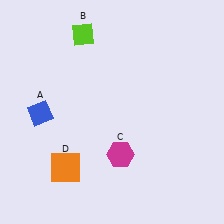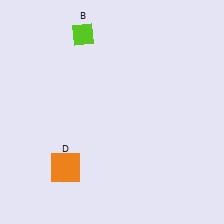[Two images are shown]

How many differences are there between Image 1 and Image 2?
There are 2 differences between the two images.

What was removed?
The magenta hexagon (C), the blue diamond (A) were removed in Image 2.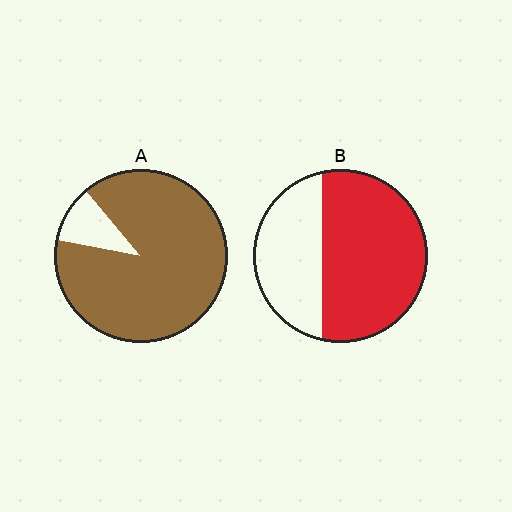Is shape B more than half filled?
Yes.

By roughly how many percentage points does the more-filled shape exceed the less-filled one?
By roughly 25 percentage points (A over B).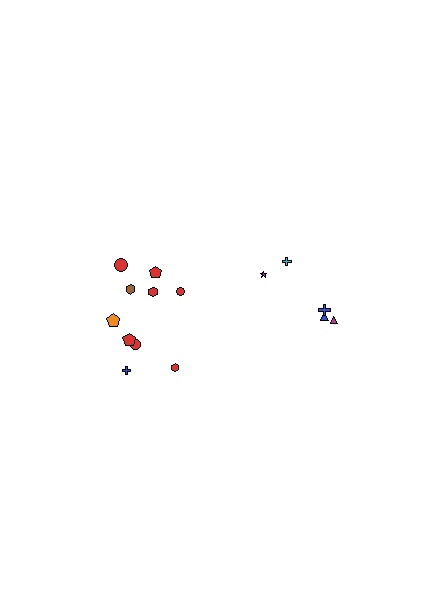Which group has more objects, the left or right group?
The left group.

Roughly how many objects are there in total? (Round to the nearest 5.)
Roughly 15 objects in total.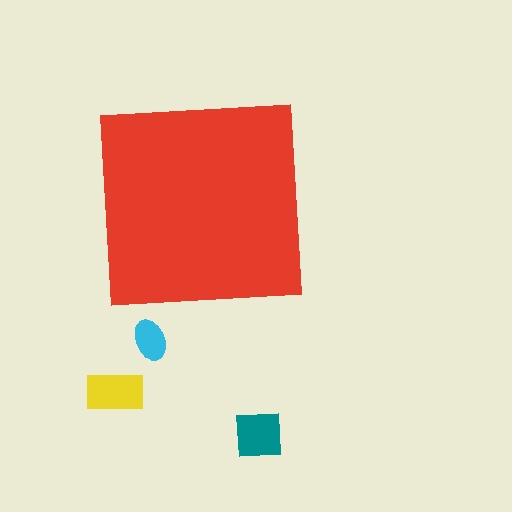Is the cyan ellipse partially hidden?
No, the cyan ellipse is fully visible.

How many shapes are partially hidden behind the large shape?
0 shapes are partially hidden.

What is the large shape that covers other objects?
A red square.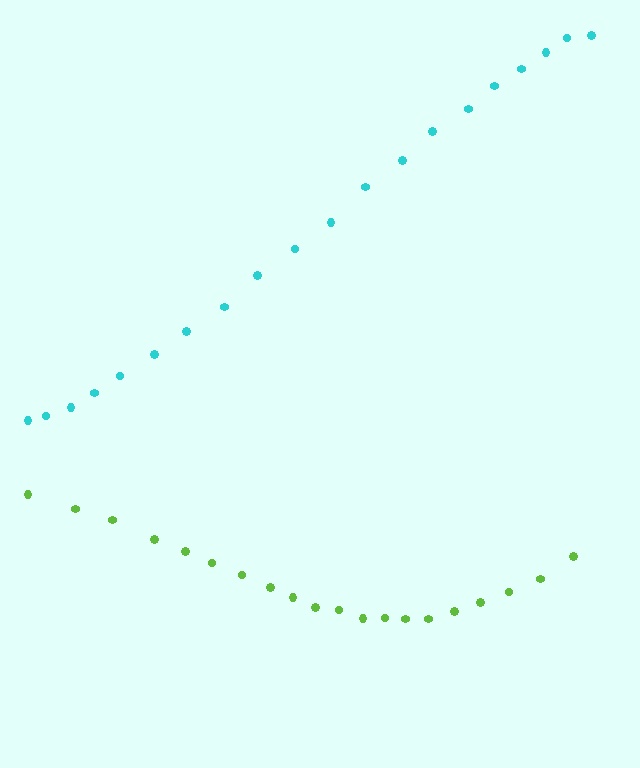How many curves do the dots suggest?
There are 2 distinct paths.